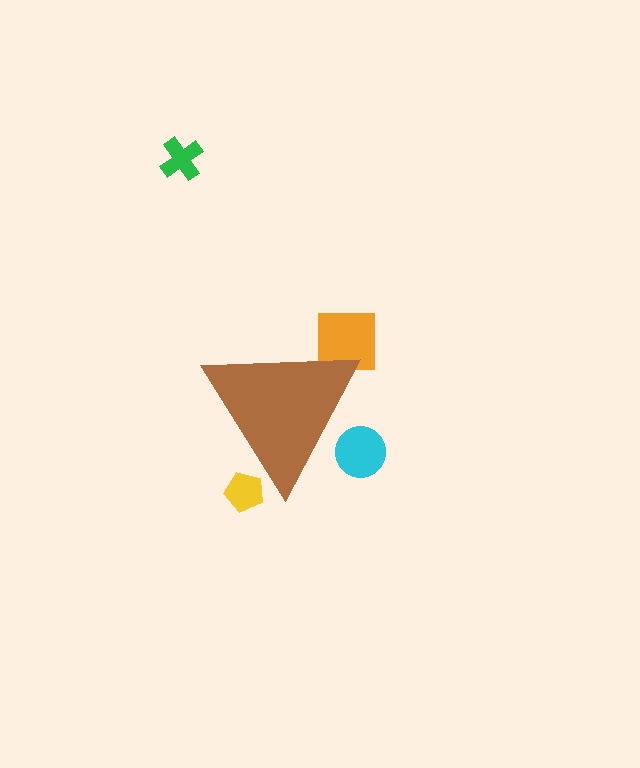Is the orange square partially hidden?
Yes, the orange square is partially hidden behind the brown triangle.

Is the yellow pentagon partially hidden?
Yes, the yellow pentagon is partially hidden behind the brown triangle.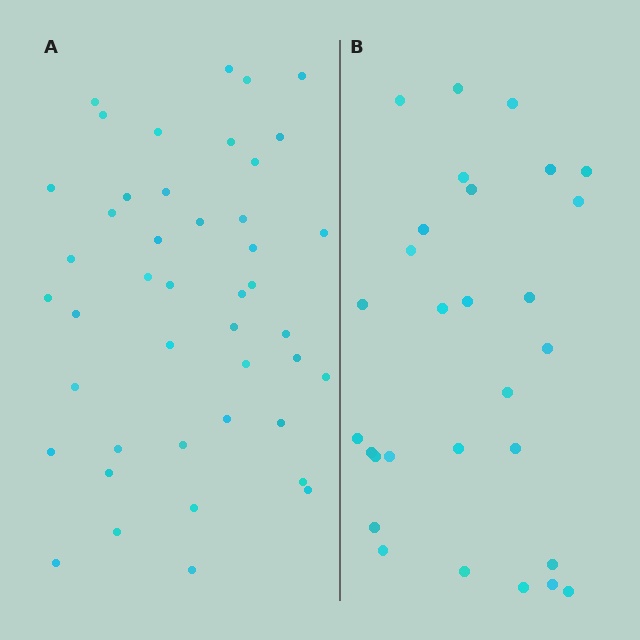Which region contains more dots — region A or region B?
Region A (the left region) has more dots.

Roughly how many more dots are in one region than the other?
Region A has approximately 15 more dots than region B.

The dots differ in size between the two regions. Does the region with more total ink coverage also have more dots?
No. Region B has more total ink coverage because its dots are larger, but region A actually contains more individual dots. Total area can be misleading — the number of items is what matters here.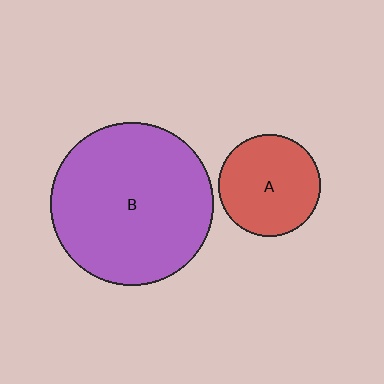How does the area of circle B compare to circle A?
Approximately 2.6 times.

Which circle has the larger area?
Circle B (purple).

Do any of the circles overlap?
No, none of the circles overlap.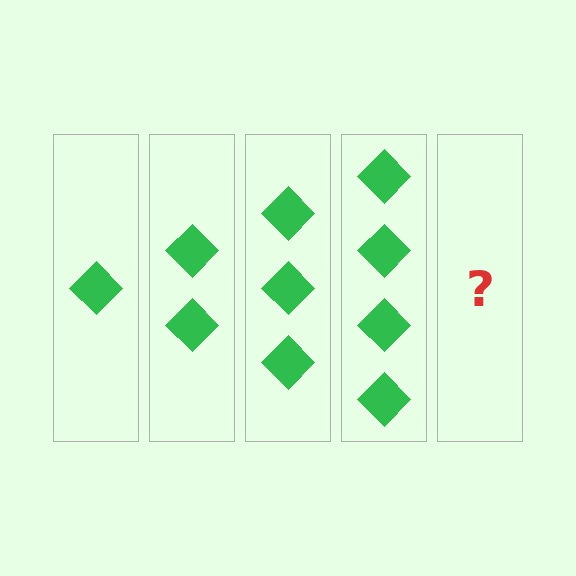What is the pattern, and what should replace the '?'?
The pattern is that each step adds one more diamond. The '?' should be 5 diamonds.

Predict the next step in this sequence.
The next step is 5 diamonds.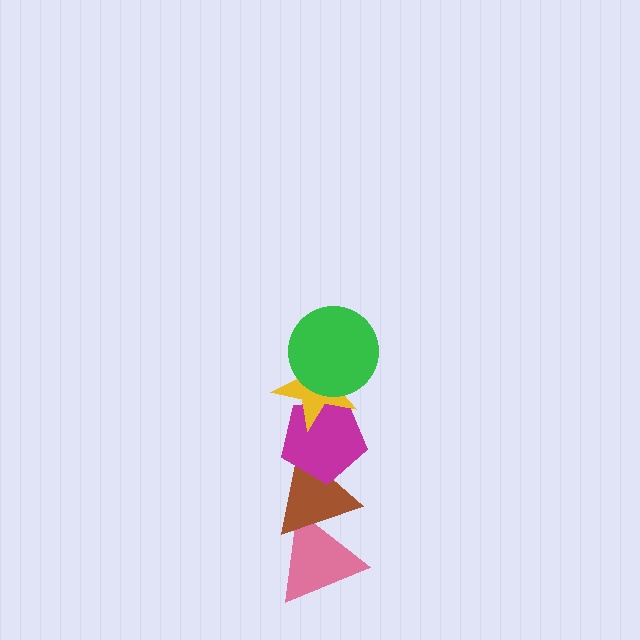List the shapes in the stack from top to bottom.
From top to bottom: the green circle, the yellow star, the magenta pentagon, the brown triangle, the pink triangle.